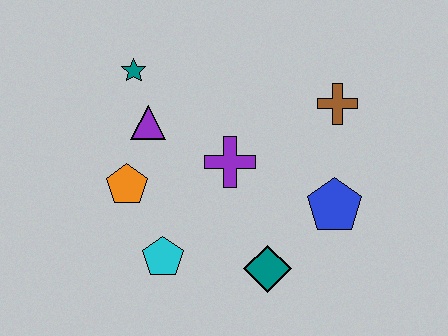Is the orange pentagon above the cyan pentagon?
Yes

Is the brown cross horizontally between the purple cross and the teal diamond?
No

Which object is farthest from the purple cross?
The teal star is farthest from the purple cross.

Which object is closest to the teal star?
The purple triangle is closest to the teal star.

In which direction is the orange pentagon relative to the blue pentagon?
The orange pentagon is to the left of the blue pentagon.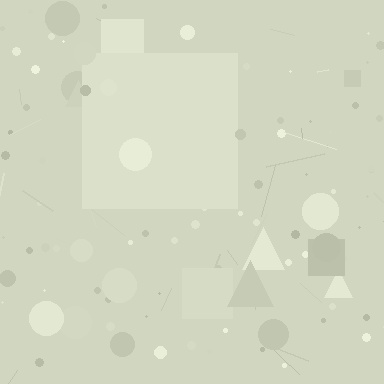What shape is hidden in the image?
A square is hidden in the image.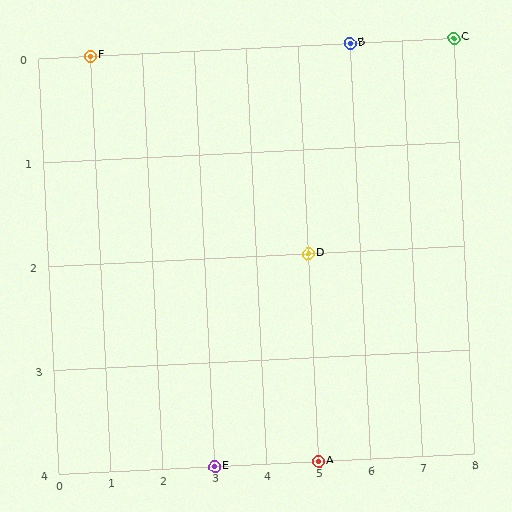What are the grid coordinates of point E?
Point E is at grid coordinates (3, 4).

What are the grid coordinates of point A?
Point A is at grid coordinates (5, 4).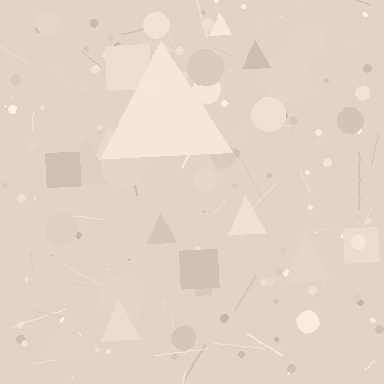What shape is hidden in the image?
A triangle is hidden in the image.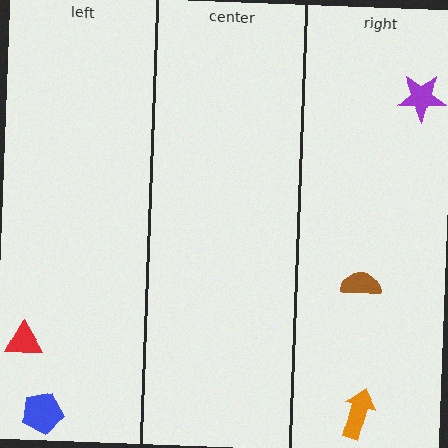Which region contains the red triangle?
The left region.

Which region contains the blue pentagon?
The left region.